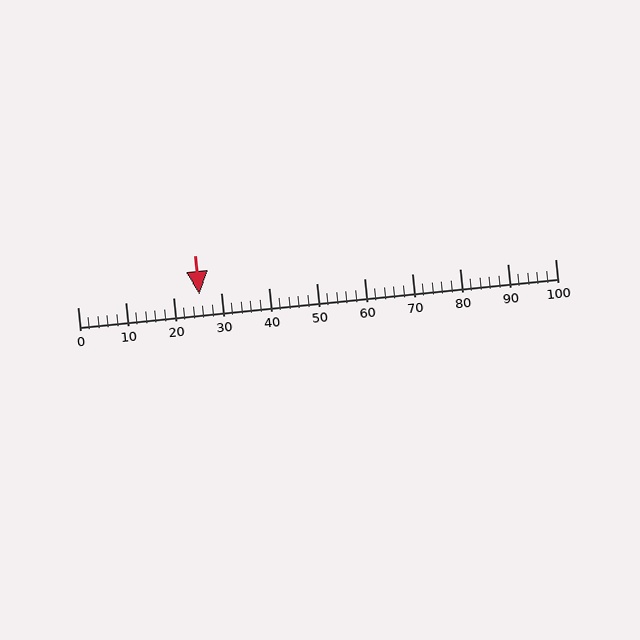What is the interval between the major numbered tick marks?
The major tick marks are spaced 10 units apart.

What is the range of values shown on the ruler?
The ruler shows values from 0 to 100.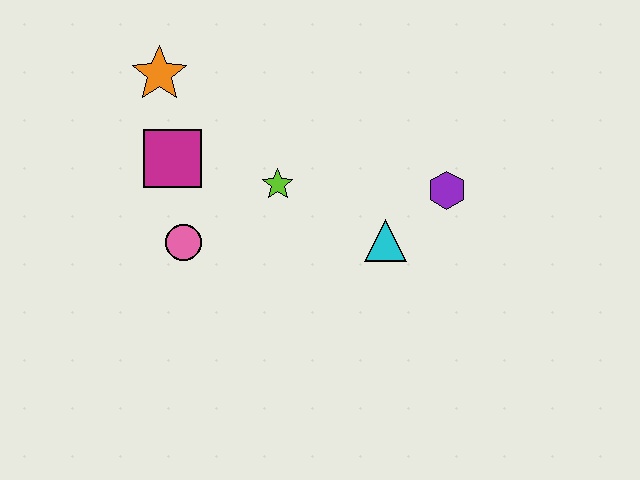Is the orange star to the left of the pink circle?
Yes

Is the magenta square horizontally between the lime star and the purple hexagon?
No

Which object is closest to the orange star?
The magenta square is closest to the orange star.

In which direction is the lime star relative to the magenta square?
The lime star is to the right of the magenta square.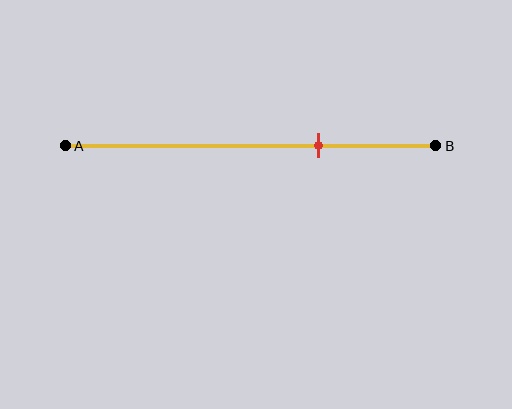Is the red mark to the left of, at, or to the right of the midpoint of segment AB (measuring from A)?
The red mark is to the right of the midpoint of segment AB.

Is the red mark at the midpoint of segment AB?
No, the mark is at about 70% from A, not at the 50% midpoint.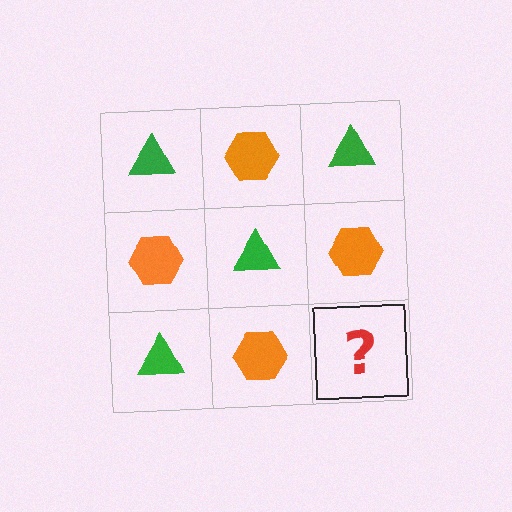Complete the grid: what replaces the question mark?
The question mark should be replaced with a green triangle.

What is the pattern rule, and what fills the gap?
The rule is that it alternates green triangle and orange hexagon in a checkerboard pattern. The gap should be filled with a green triangle.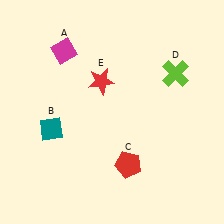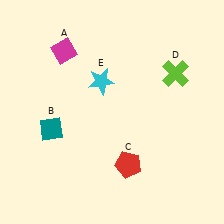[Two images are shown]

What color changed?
The star (E) changed from red in Image 1 to cyan in Image 2.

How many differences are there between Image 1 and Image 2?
There is 1 difference between the two images.